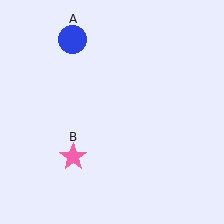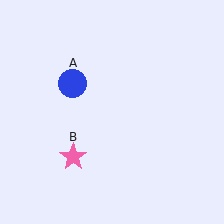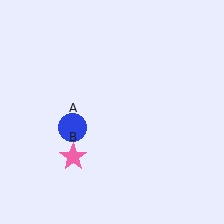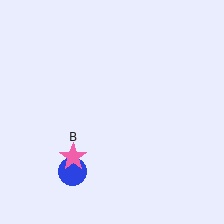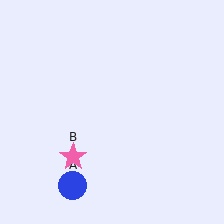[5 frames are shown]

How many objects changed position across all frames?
1 object changed position: blue circle (object A).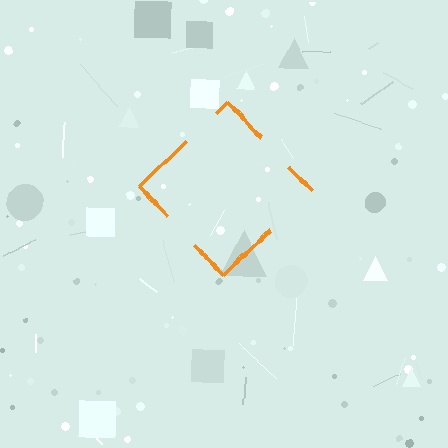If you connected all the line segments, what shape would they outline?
They would outline a diamond.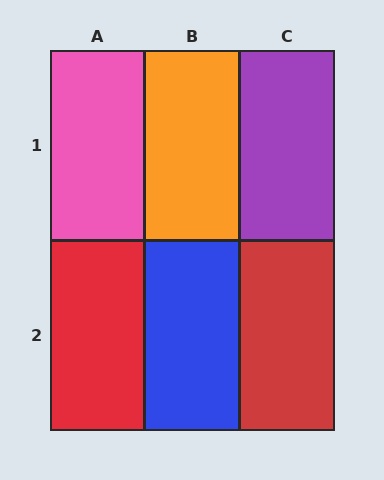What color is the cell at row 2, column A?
Red.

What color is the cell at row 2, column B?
Blue.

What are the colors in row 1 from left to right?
Pink, orange, purple.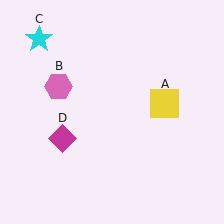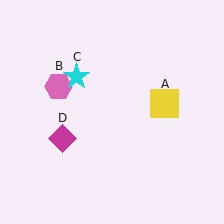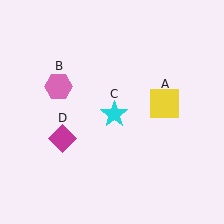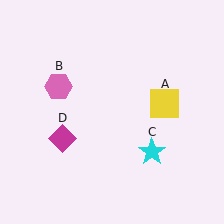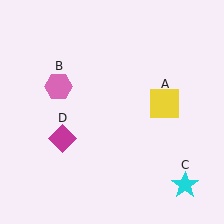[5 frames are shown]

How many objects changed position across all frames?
1 object changed position: cyan star (object C).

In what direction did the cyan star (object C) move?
The cyan star (object C) moved down and to the right.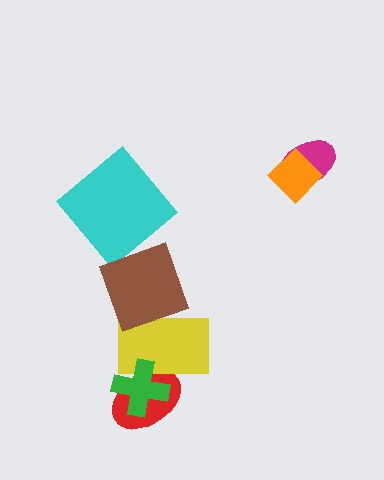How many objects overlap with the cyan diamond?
0 objects overlap with the cyan diamond.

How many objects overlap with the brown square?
1 object overlaps with the brown square.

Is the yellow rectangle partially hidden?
Yes, it is partially covered by another shape.